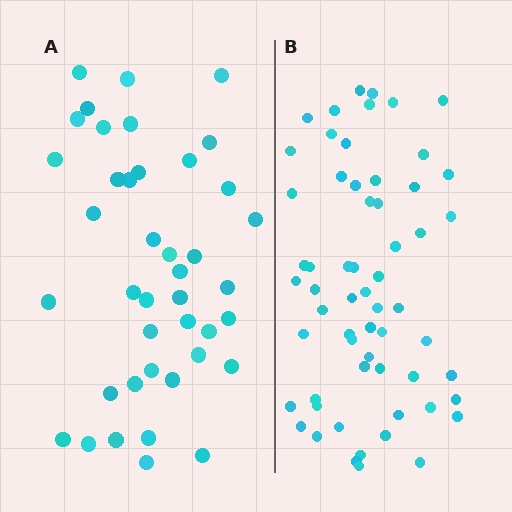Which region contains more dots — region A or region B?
Region B (the right region) has more dots.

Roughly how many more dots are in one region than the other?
Region B has approximately 20 more dots than region A.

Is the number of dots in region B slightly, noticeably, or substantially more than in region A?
Region B has substantially more. The ratio is roughly 1.5 to 1.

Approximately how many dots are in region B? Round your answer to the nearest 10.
About 60 dots.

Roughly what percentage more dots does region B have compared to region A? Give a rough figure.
About 45% more.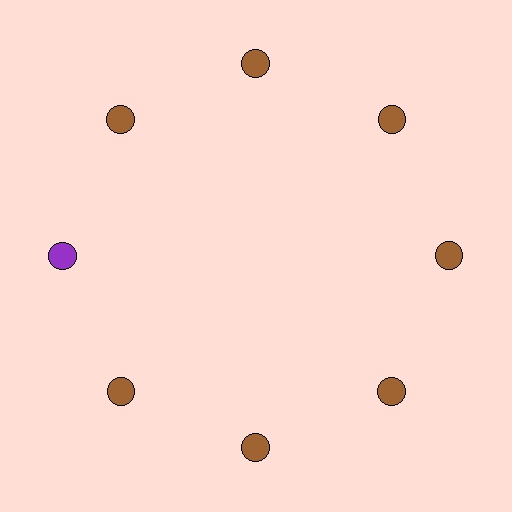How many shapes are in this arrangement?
There are 8 shapes arranged in a ring pattern.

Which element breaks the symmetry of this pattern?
The purple circle at roughly the 9 o'clock position breaks the symmetry. All other shapes are brown circles.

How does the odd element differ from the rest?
It has a different color: purple instead of brown.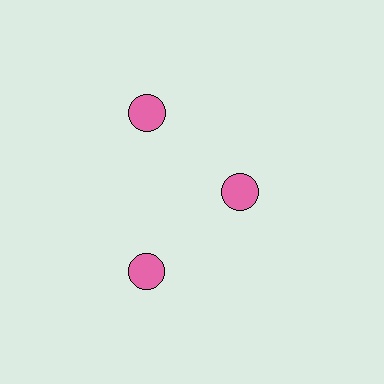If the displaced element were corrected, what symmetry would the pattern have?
It would have 3-fold rotational symmetry — the pattern would map onto itself every 120 degrees.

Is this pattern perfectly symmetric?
No. The 3 pink circles are arranged in a ring, but one element near the 3 o'clock position is pulled inward toward the center, breaking the 3-fold rotational symmetry.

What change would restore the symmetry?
The symmetry would be restored by moving it outward, back onto the ring so that all 3 circles sit at equal angles and equal distance from the center.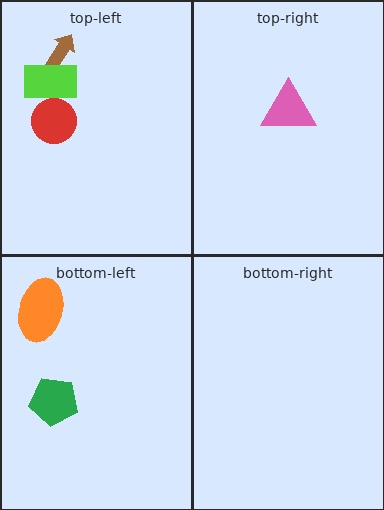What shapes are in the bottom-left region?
The orange ellipse, the green pentagon.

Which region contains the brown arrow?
The top-left region.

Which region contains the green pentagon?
The bottom-left region.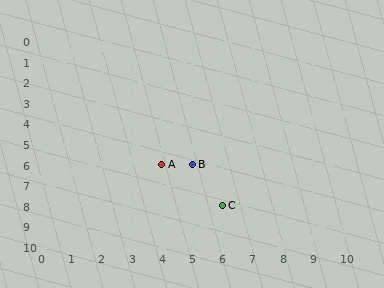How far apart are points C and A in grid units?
Points C and A are 2 columns and 2 rows apart (about 2.8 grid units diagonally).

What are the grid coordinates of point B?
Point B is at grid coordinates (5, 6).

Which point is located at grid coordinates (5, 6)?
Point B is at (5, 6).